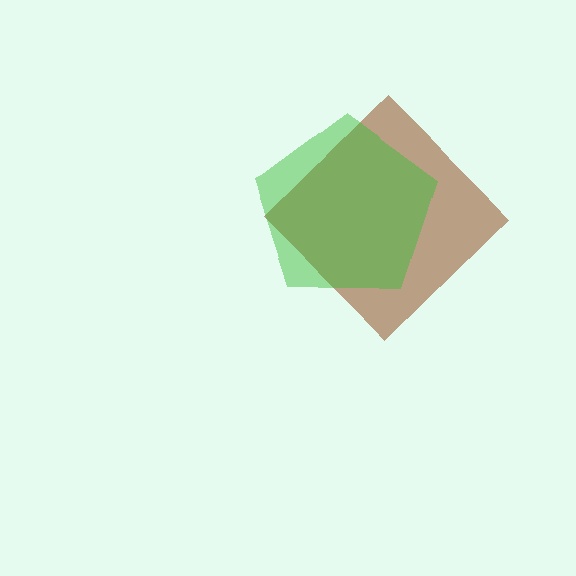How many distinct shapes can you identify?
There are 2 distinct shapes: a brown diamond, a green pentagon.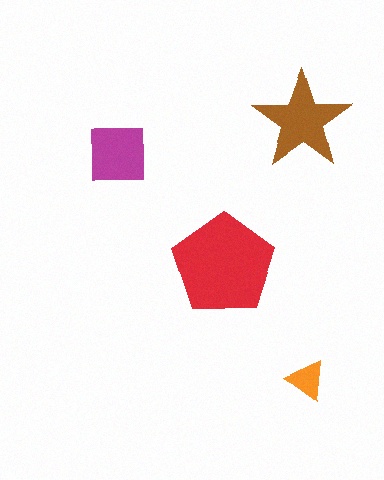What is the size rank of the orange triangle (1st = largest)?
4th.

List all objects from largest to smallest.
The red pentagon, the brown star, the magenta square, the orange triangle.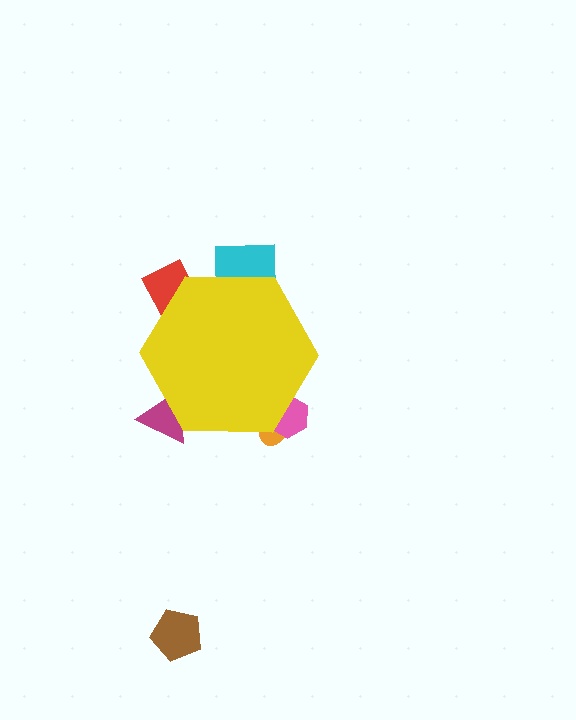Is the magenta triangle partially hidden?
Yes, the magenta triangle is partially hidden behind the yellow hexagon.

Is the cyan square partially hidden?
Yes, the cyan square is partially hidden behind the yellow hexagon.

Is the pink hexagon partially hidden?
Yes, the pink hexagon is partially hidden behind the yellow hexagon.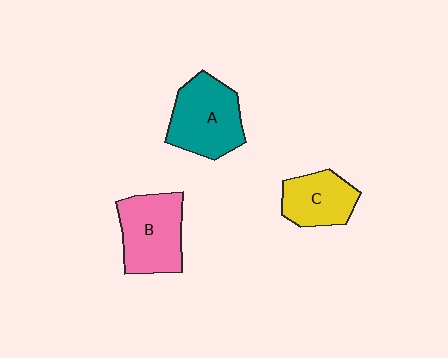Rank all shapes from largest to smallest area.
From largest to smallest: A (teal), B (pink), C (yellow).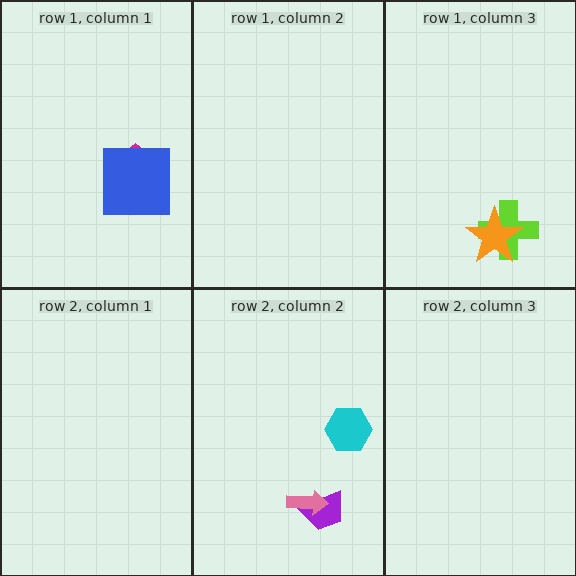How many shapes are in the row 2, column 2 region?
3.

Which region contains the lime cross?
The row 1, column 3 region.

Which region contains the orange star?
The row 1, column 3 region.